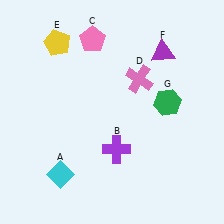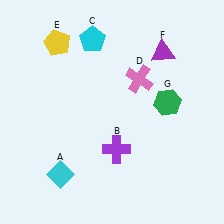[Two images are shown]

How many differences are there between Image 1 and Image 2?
There is 1 difference between the two images.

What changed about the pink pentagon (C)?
In Image 1, C is pink. In Image 2, it changed to cyan.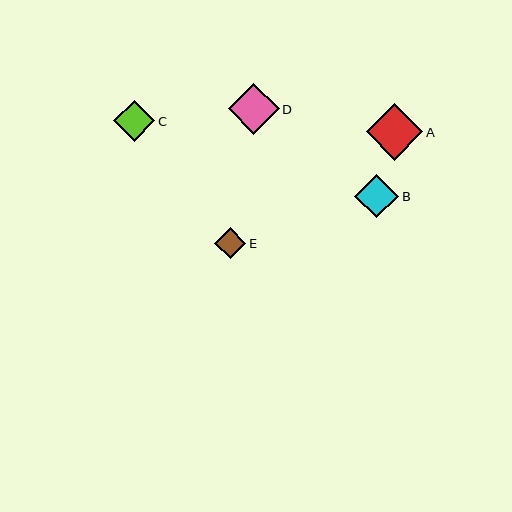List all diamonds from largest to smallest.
From largest to smallest: A, D, B, C, E.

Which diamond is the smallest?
Diamond E is the smallest with a size of approximately 31 pixels.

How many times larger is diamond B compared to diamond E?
Diamond B is approximately 1.4 times the size of diamond E.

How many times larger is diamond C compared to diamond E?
Diamond C is approximately 1.3 times the size of diamond E.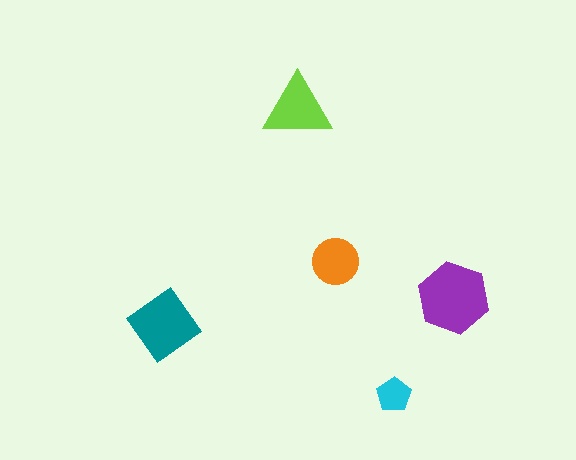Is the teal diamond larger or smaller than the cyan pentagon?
Larger.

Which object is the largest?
The purple hexagon.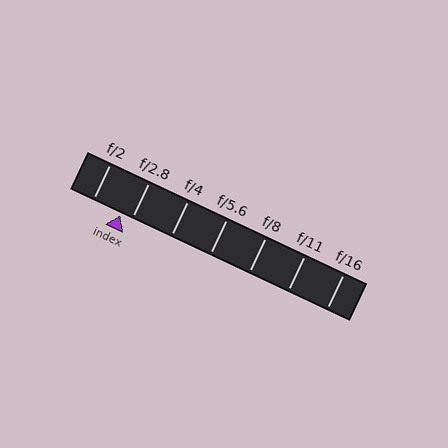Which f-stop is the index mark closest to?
The index mark is closest to f/2.8.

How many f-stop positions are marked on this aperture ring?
There are 7 f-stop positions marked.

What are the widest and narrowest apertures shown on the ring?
The widest aperture shown is f/2 and the narrowest is f/16.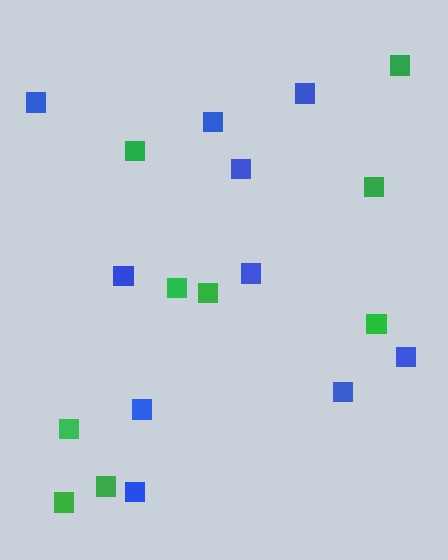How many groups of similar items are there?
There are 2 groups: one group of green squares (9) and one group of blue squares (10).